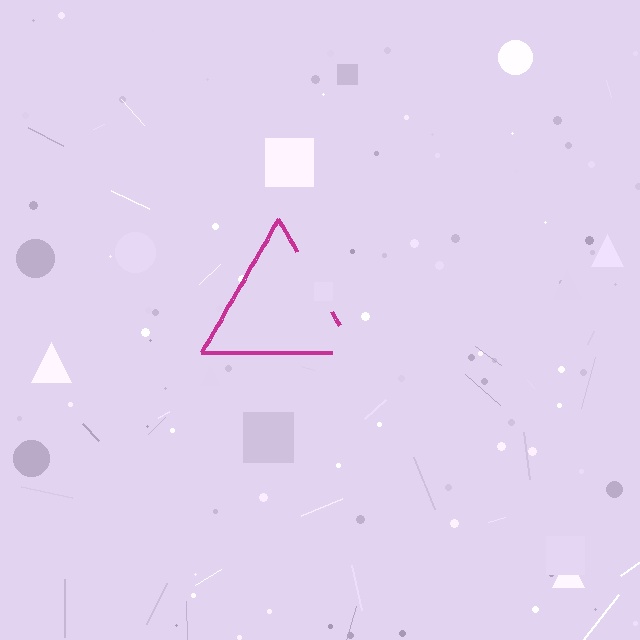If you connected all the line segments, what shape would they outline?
They would outline a triangle.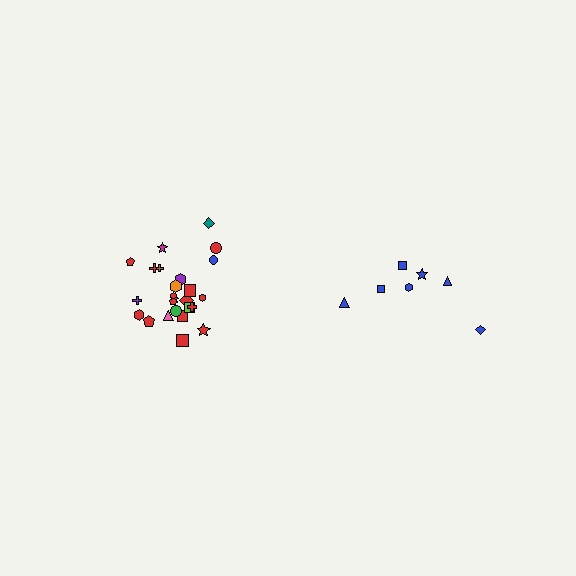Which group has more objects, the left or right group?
The left group.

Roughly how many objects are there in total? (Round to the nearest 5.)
Roughly 30 objects in total.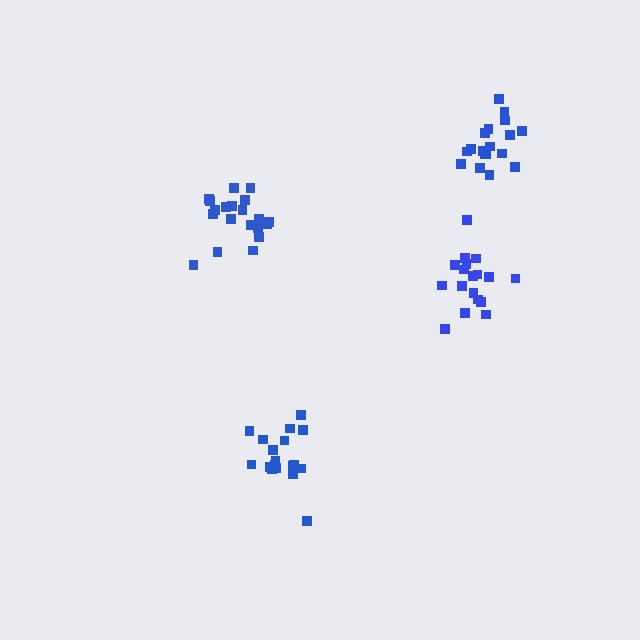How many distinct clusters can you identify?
There are 4 distinct clusters.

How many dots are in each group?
Group 1: 21 dots, Group 2: 18 dots, Group 3: 18 dots, Group 4: 18 dots (75 total).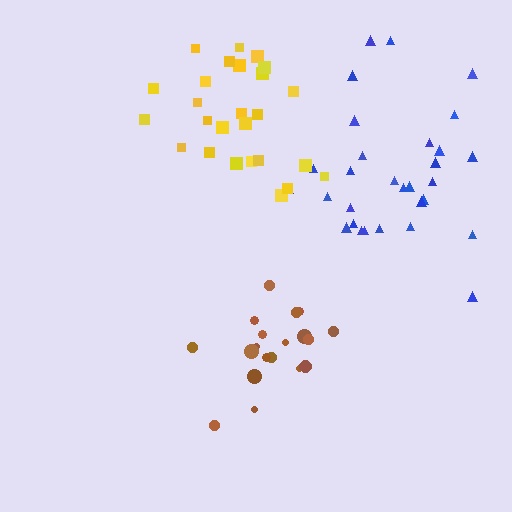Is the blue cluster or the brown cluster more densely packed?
Brown.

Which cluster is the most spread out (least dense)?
Blue.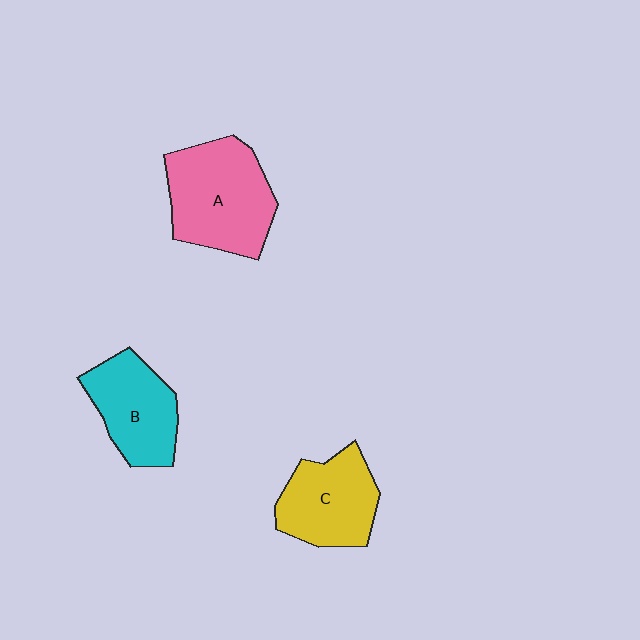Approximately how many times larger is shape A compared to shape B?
Approximately 1.3 times.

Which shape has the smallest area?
Shape B (cyan).